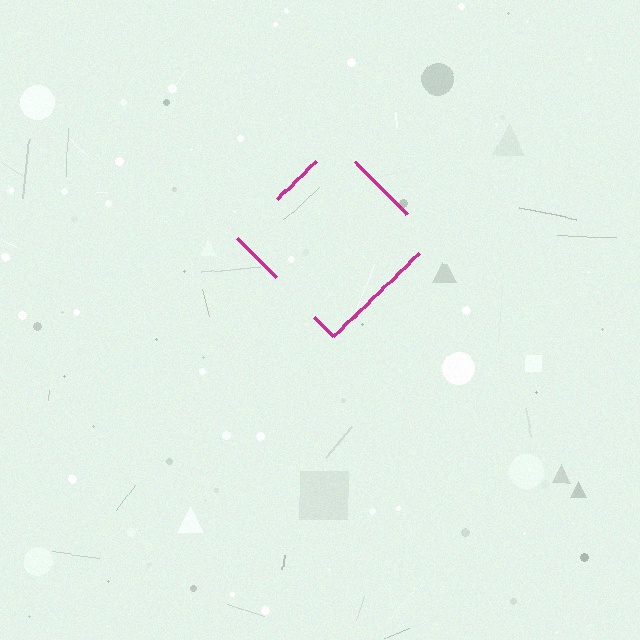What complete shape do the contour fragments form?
The contour fragments form a diamond.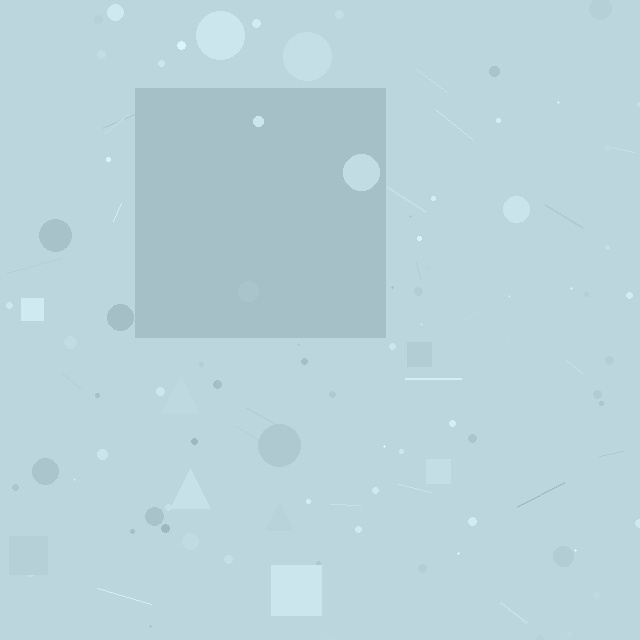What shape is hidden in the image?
A square is hidden in the image.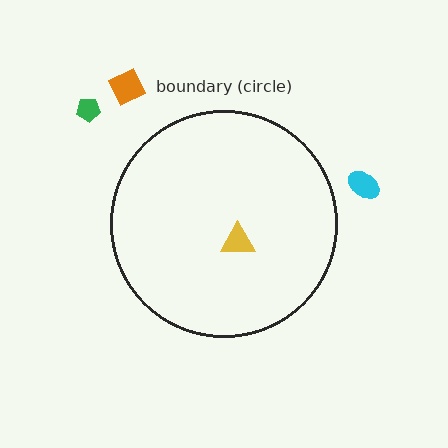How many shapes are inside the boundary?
1 inside, 3 outside.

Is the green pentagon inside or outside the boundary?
Outside.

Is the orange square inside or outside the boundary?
Outside.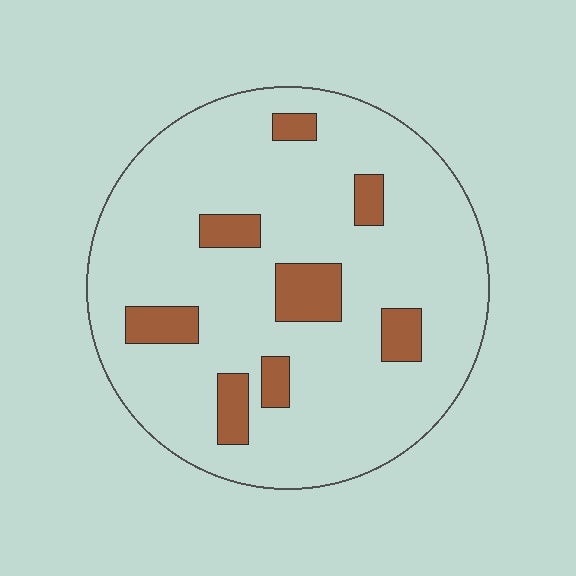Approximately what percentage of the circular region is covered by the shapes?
Approximately 15%.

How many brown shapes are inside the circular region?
8.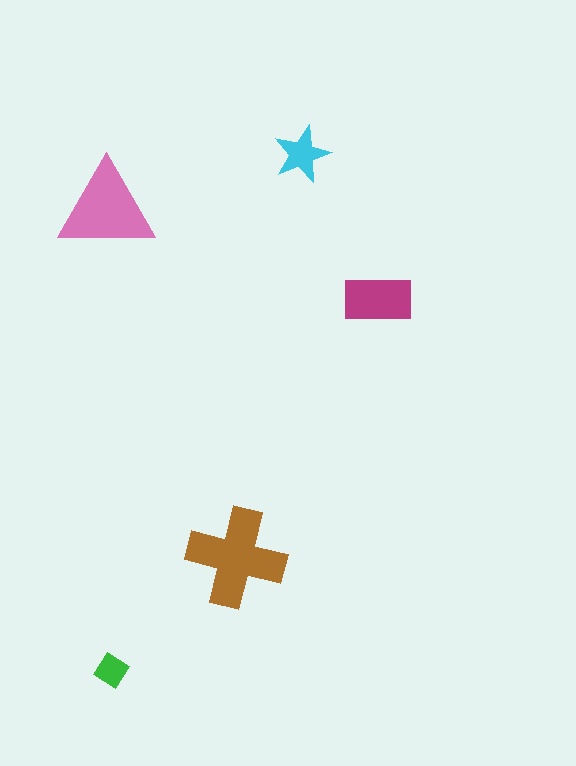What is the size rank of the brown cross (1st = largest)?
1st.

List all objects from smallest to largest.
The green diamond, the cyan star, the magenta rectangle, the pink triangle, the brown cross.